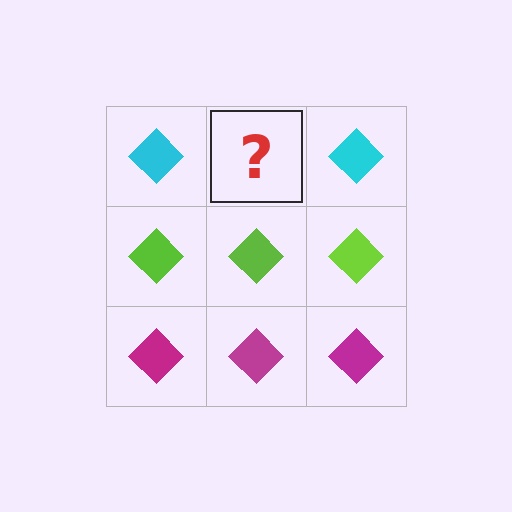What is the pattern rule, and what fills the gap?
The rule is that each row has a consistent color. The gap should be filled with a cyan diamond.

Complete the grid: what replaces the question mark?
The question mark should be replaced with a cyan diamond.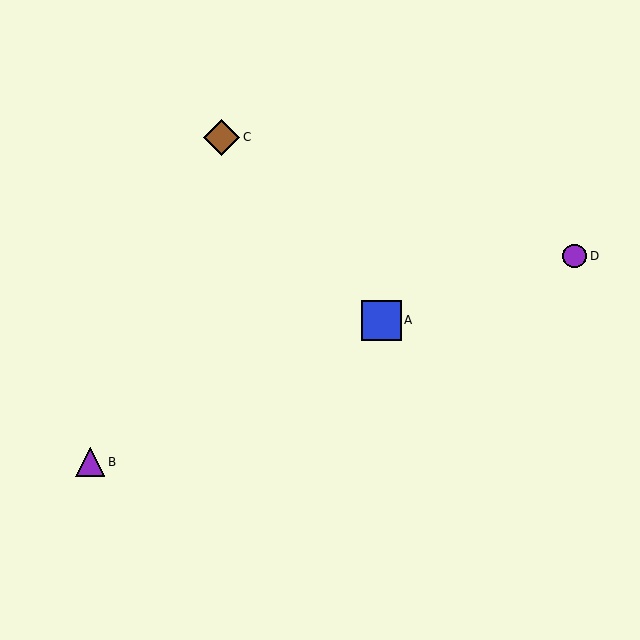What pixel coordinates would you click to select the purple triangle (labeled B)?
Click at (90, 462) to select the purple triangle B.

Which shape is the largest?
The blue square (labeled A) is the largest.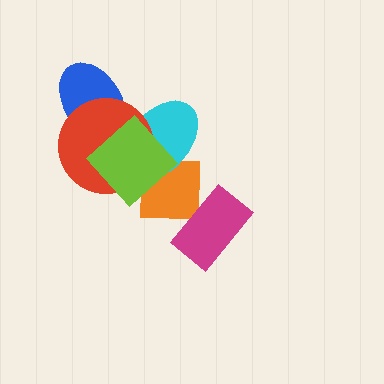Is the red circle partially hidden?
Yes, it is partially covered by another shape.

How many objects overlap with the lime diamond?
4 objects overlap with the lime diamond.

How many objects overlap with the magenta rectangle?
1 object overlaps with the magenta rectangle.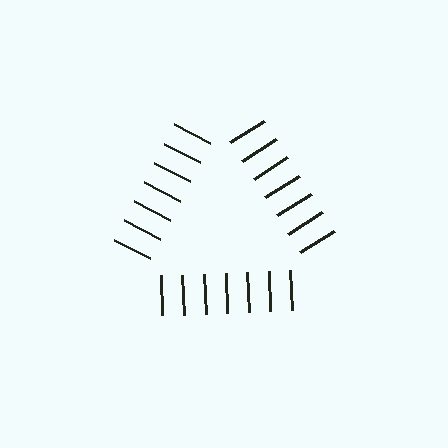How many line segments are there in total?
21 — 7 along each of the 3 edges.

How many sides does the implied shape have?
3 sides — the line-ends trace a triangle.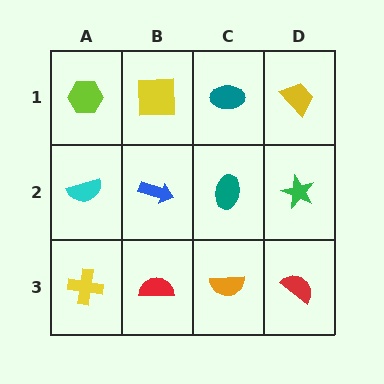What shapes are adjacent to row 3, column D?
A green star (row 2, column D), an orange semicircle (row 3, column C).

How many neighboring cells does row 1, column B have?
3.